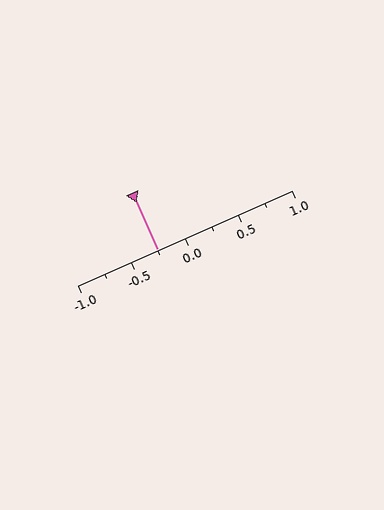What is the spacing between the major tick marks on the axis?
The major ticks are spaced 0.5 apart.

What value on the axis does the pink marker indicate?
The marker indicates approximately -0.25.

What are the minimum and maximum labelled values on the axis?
The axis runs from -1.0 to 1.0.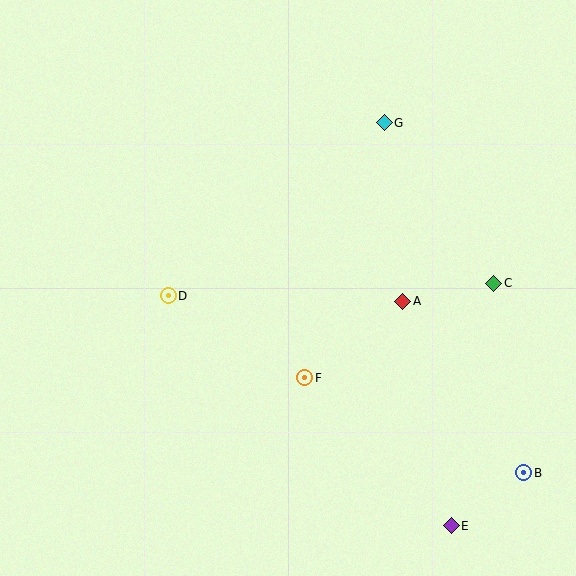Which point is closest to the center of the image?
Point F at (305, 378) is closest to the center.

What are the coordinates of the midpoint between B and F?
The midpoint between B and F is at (414, 425).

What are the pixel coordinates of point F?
Point F is at (305, 378).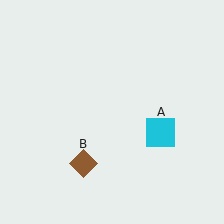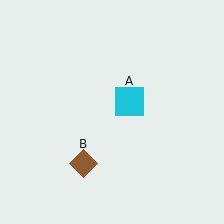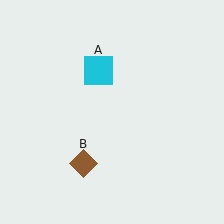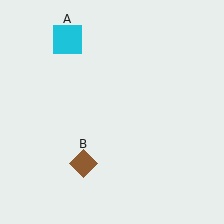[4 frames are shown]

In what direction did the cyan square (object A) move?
The cyan square (object A) moved up and to the left.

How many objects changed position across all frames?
1 object changed position: cyan square (object A).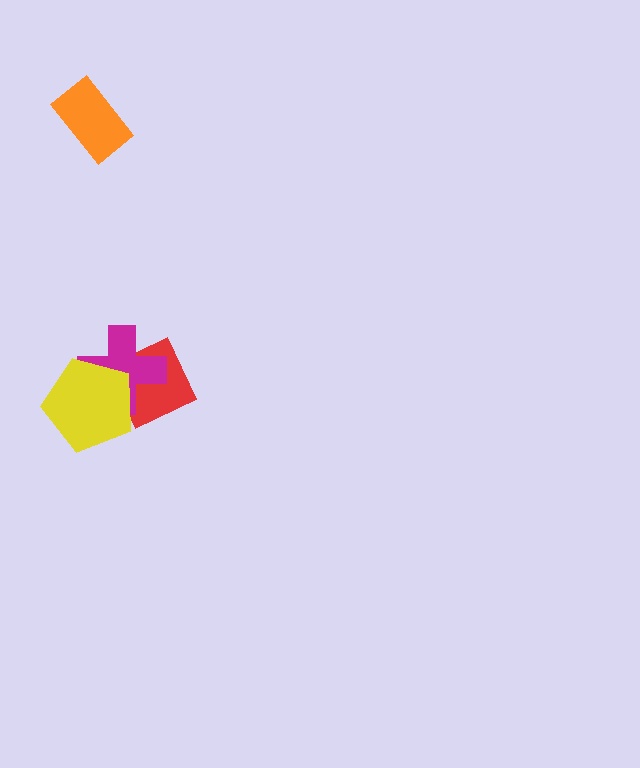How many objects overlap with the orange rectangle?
0 objects overlap with the orange rectangle.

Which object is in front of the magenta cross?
The yellow pentagon is in front of the magenta cross.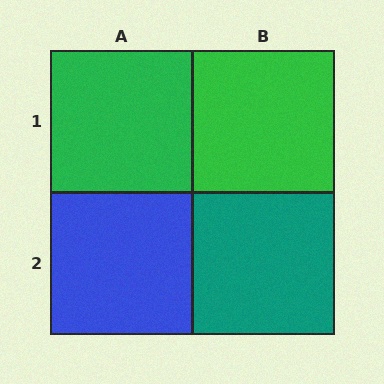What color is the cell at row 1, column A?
Green.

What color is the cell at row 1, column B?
Green.